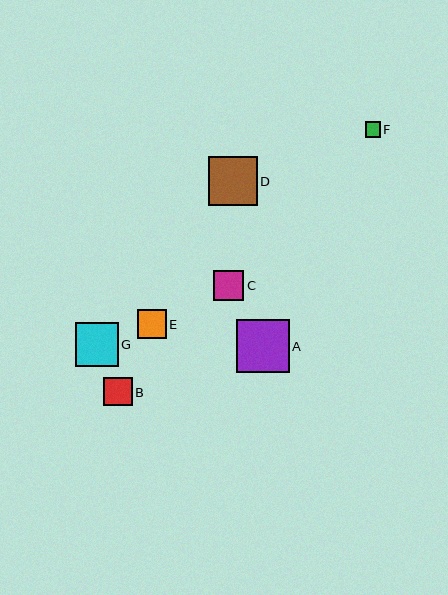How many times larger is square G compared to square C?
Square G is approximately 1.4 times the size of square C.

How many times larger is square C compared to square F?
Square C is approximately 2.0 times the size of square F.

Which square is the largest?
Square A is the largest with a size of approximately 53 pixels.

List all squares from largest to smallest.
From largest to smallest: A, D, G, C, E, B, F.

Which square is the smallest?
Square F is the smallest with a size of approximately 15 pixels.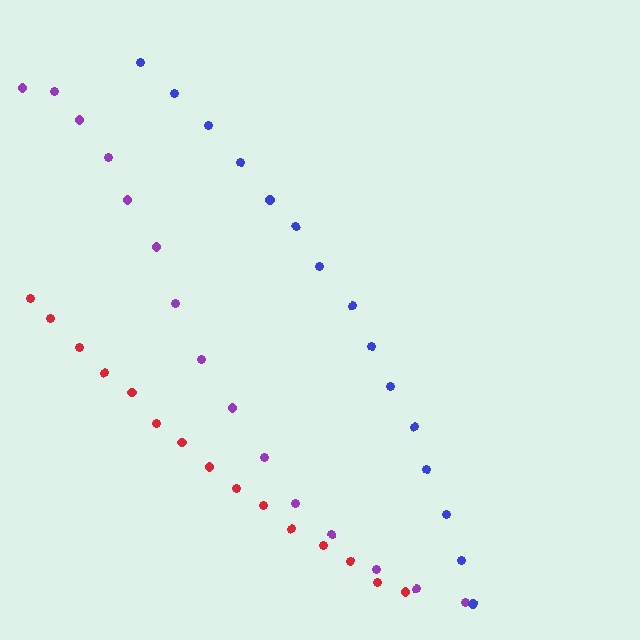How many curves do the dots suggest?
There are 3 distinct paths.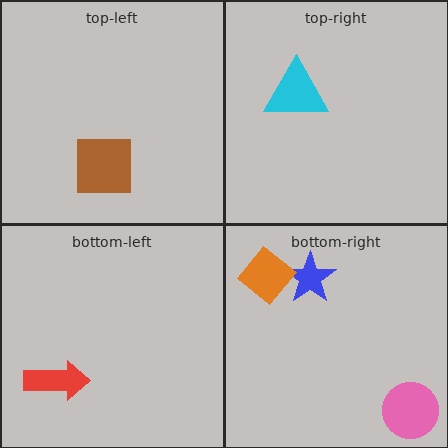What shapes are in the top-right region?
The cyan triangle.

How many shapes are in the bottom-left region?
1.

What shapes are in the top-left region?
The brown square.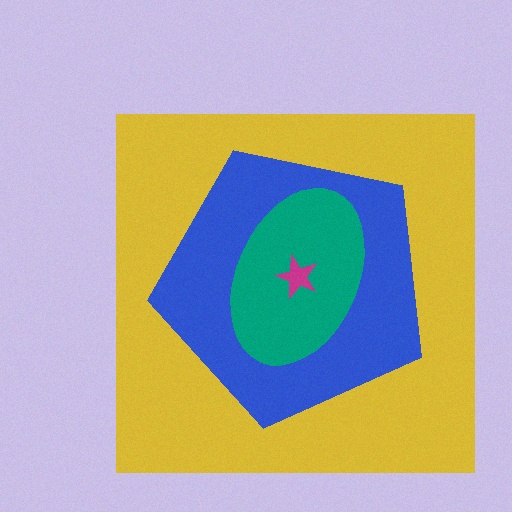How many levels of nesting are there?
4.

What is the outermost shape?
The yellow square.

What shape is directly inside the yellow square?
The blue pentagon.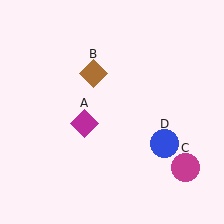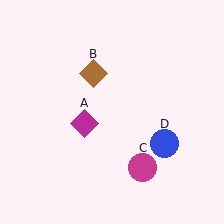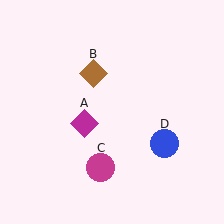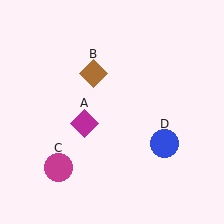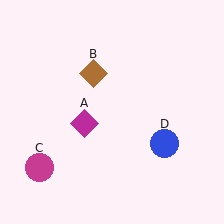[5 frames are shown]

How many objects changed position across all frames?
1 object changed position: magenta circle (object C).